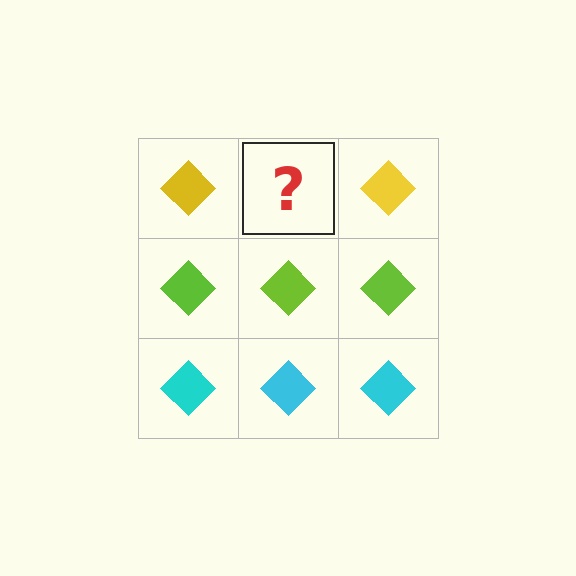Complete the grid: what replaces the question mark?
The question mark should be replaced with a yellow diamond.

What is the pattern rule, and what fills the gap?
The rule is that each row has a consistent color. The gap should be filled with a yellow diamond.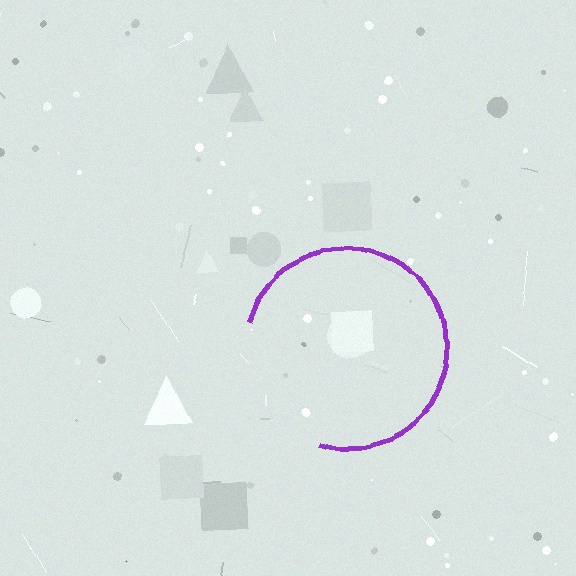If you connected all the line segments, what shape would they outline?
They would outline a circle.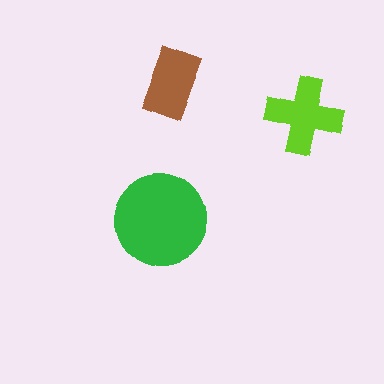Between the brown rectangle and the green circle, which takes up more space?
The green circle.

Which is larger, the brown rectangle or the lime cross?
The lime cross.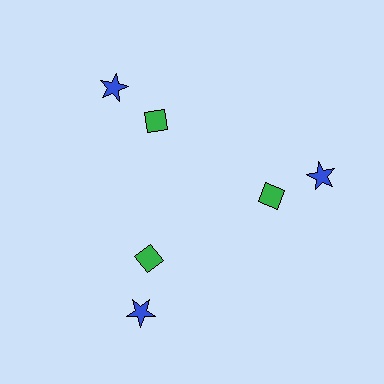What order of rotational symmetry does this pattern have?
This pattern has 3-fold rotational symmetry.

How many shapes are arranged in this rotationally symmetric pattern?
There are 6 shapes, arranged in 3 groups of 2.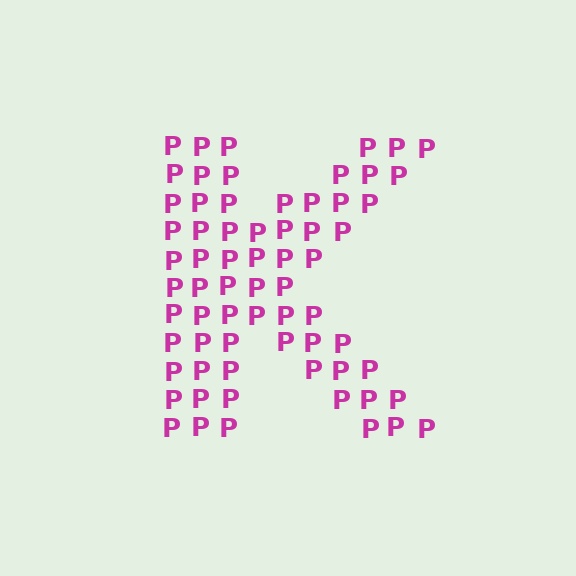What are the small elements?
The small elements are letter P's.